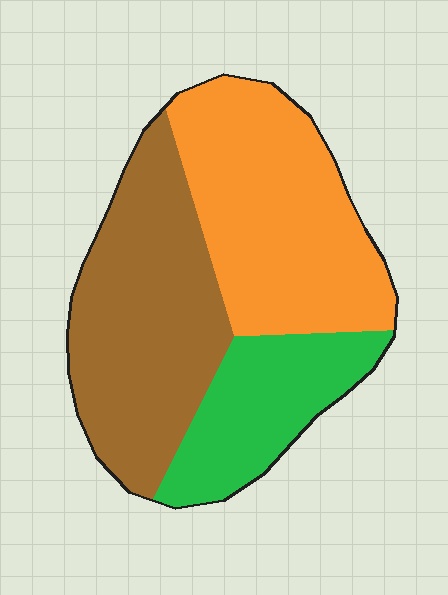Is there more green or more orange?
Orange.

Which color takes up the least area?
Green, at roughly 20%.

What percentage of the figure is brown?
Brown covers 39% of the figure.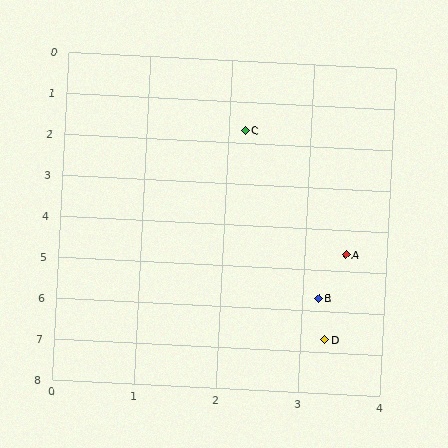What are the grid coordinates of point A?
Point A is at approximately (3.5, 4.6).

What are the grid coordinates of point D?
Point D is at approximately (3.3, 6.7).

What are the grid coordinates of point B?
Point B is at approximately (3.2, 5.7).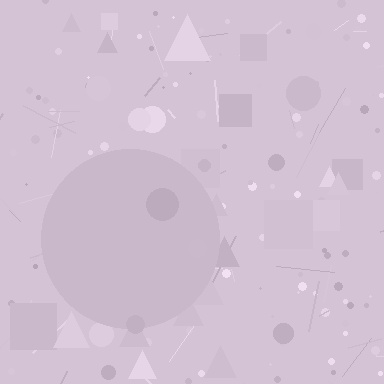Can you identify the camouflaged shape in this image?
The camouflaged shape is a circle.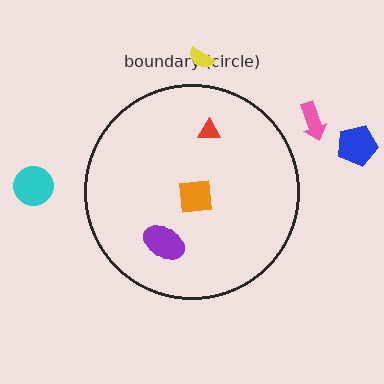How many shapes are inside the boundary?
3 inside, 4 outside.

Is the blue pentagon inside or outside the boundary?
Outside.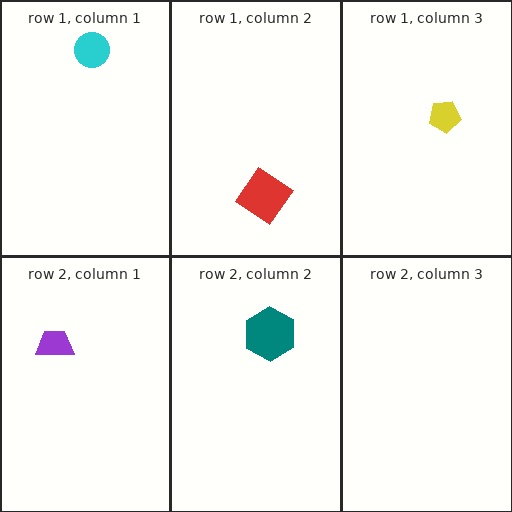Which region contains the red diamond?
The row 1, column 2 region.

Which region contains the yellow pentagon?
The row 1, column 3 region.